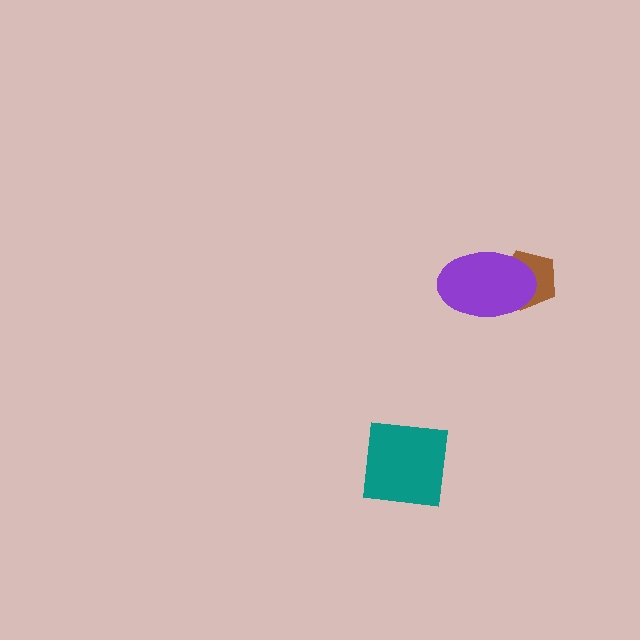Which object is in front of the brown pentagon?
The purple ellipse is in front of the brown pentagon.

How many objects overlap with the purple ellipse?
1 object overlaps with the purple ellipse.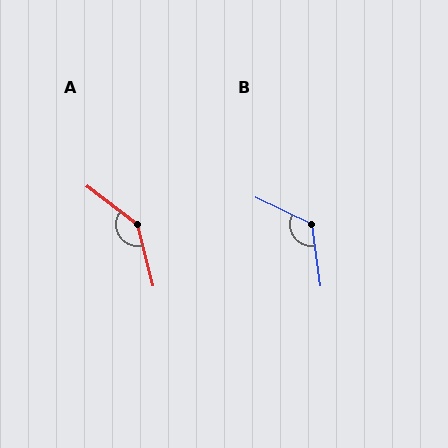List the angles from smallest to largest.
B (123°), A (141°).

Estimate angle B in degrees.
Approximately 123 degrees.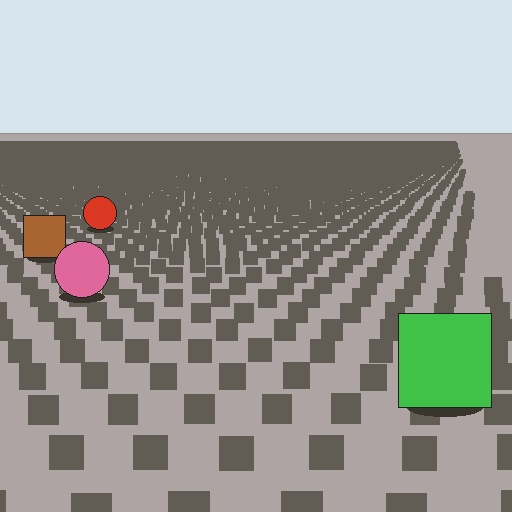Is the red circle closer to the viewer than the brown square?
No. The brown square is closer — you can tell from the texture gradient: the ground texture is coarser near it.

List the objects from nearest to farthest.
From nearest to farthest: the green square, the pink circle, the brown square, the red circle.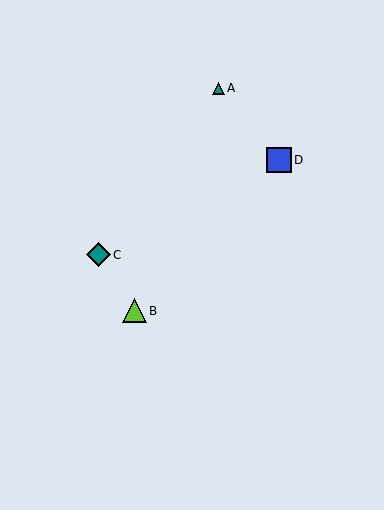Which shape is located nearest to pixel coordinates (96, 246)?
The teal diamond (labeled C) at (98, 255) is nearest to that location.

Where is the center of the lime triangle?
The center of the lime triangle is at (135, 311).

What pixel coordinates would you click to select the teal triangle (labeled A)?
Click at (218, 88) to select the teal triangle A.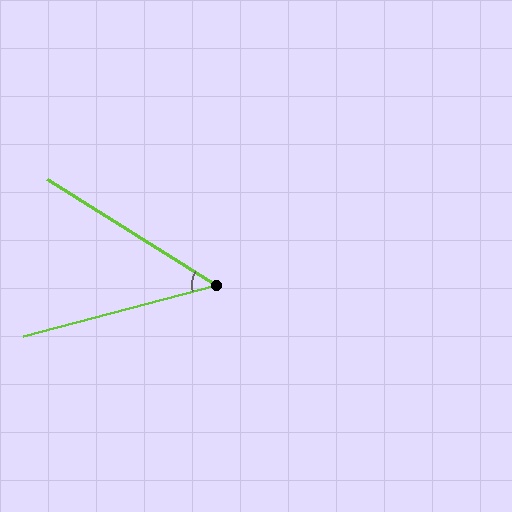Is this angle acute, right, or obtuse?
It is acute.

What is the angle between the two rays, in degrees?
Approximately 47 degrees.